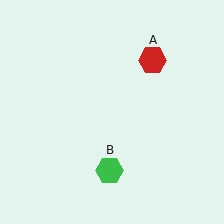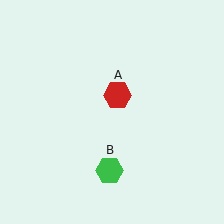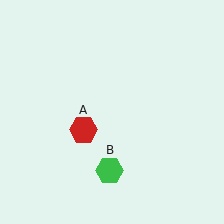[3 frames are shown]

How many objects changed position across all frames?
1 object changed position: red hexagon (object A).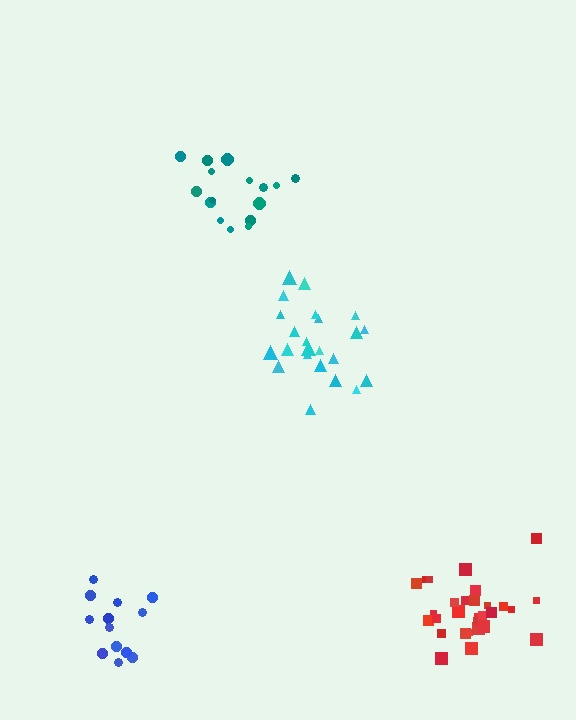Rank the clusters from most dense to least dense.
red, teal, cyan, blue.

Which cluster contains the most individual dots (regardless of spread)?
Red (30).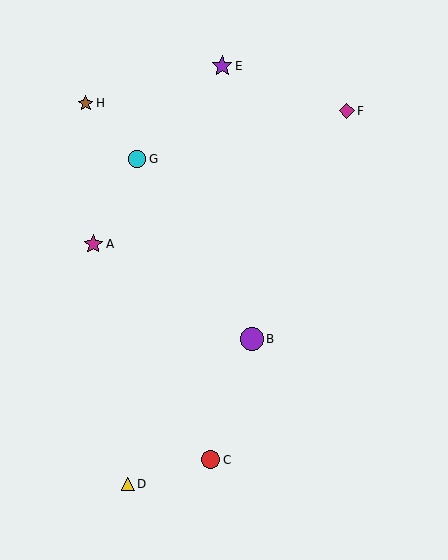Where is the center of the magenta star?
The center of the magenta star is at (93, 244).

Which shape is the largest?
The purple circle (labeled B) is the largest.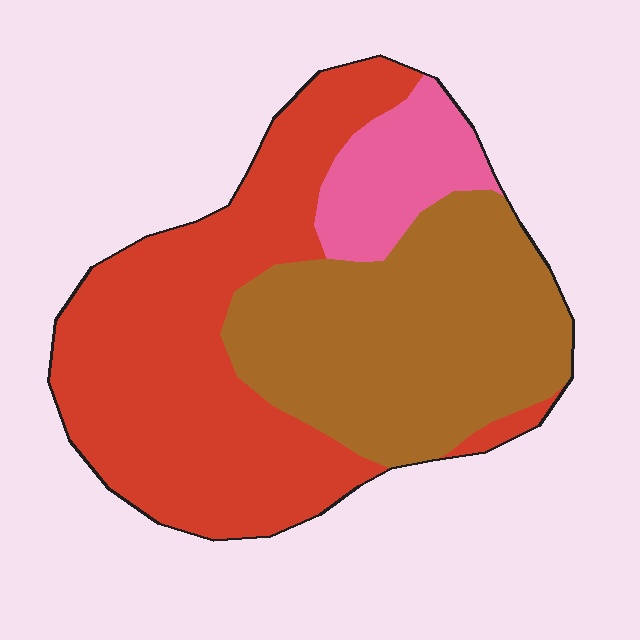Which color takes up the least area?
Pink, at roughly 10%.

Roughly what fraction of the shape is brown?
Brown covers 39% of the shape.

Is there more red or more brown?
Red.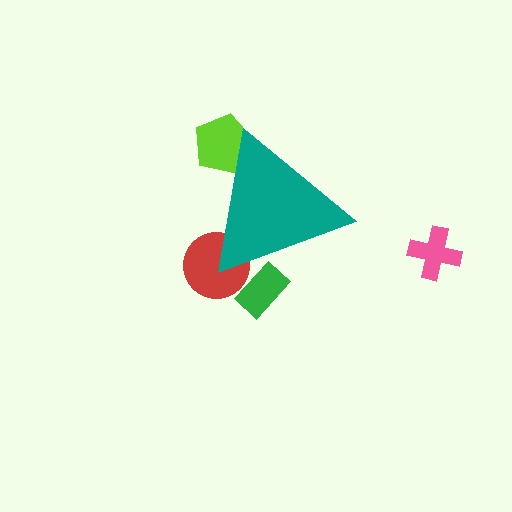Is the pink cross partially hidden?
No, the pink cross is fully visible.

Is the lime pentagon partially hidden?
Yes, the lime pentagon is partially hidden behind the teal triangle.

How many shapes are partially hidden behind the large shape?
3 shapes are partially hidden.